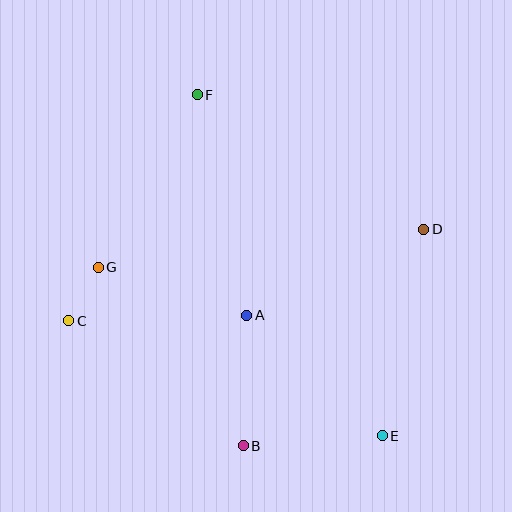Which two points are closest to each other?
Points C and G are closest to each other.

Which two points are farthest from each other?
Points E and F are farthest from each other.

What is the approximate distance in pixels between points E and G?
The distance between E and G is approximately 330 pixels.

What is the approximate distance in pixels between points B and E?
The distance between B and E is approximately 139 pixels.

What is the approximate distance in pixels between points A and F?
The distance between A and F is approximately 226 pixels.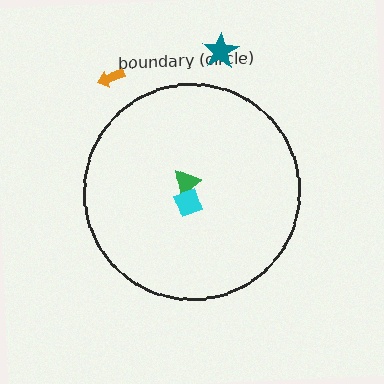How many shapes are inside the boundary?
2 inside, 2 outside.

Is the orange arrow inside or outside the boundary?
Outside.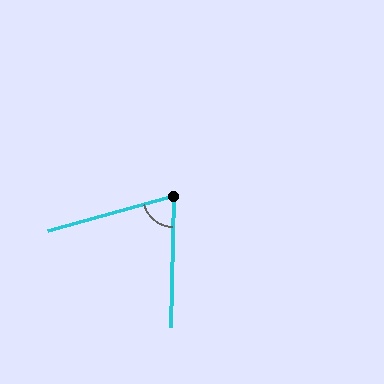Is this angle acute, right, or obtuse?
It is acute.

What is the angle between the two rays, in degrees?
Approximately 73 degrees.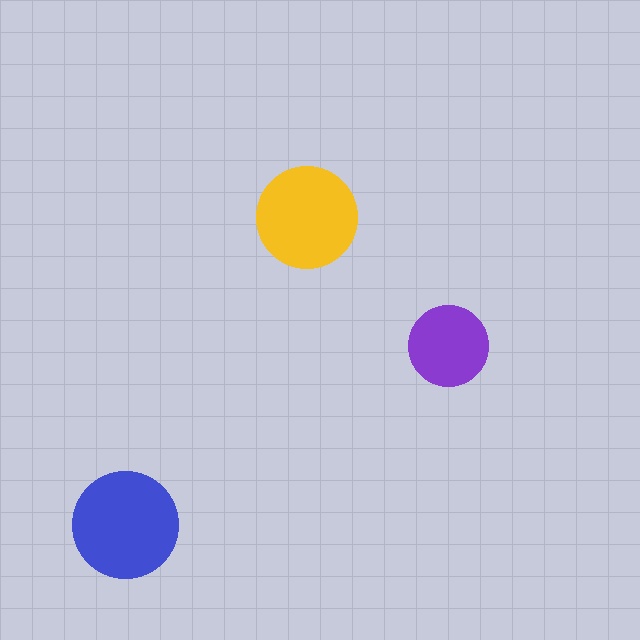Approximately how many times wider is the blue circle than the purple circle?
About 1.5 times wider.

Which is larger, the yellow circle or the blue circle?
The blue one.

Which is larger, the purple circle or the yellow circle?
The yellow one.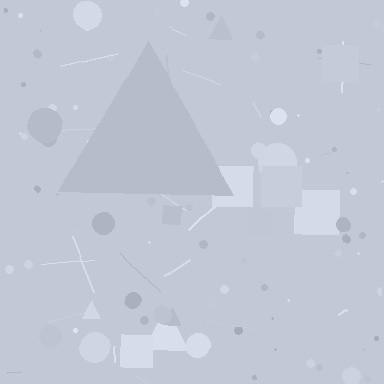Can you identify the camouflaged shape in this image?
The camouflaged shape is a triangle.